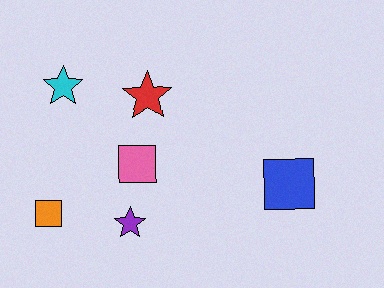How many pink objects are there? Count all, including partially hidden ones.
There is 1 pink object.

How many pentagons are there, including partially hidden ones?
There are no pentagons.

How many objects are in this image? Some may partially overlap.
There are 6 objects.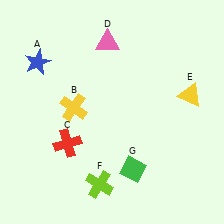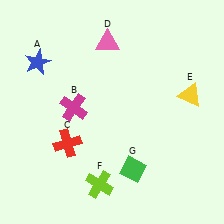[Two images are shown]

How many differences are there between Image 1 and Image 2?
There is 1 difference between the two images.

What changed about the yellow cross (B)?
In Image 1, B is yellow. In Image 2, it changed to magenta.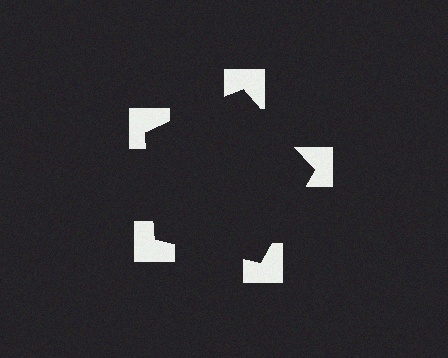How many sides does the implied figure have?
5 sides.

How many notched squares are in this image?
There are 5 — one at each vertex of the illusory pentagon.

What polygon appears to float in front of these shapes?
An illusory pentagon — its edges are inferred from the aligned wedge cuts in the notched squares, not physically drawn.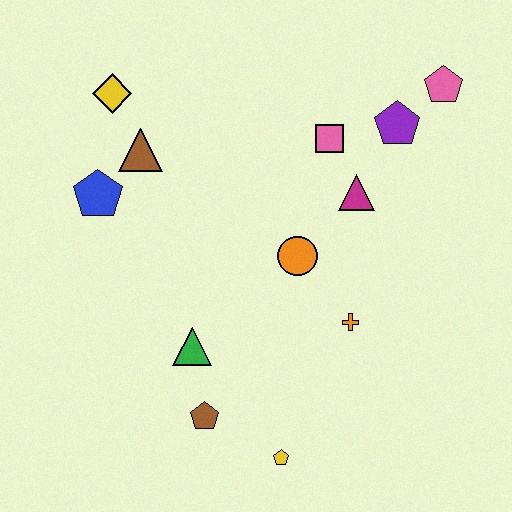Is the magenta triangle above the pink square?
No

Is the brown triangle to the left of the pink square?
Yes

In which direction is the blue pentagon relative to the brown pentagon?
The blue pentagon is above the brown pentagon.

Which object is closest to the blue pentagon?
The brown triangle is closest to the blue pentagon.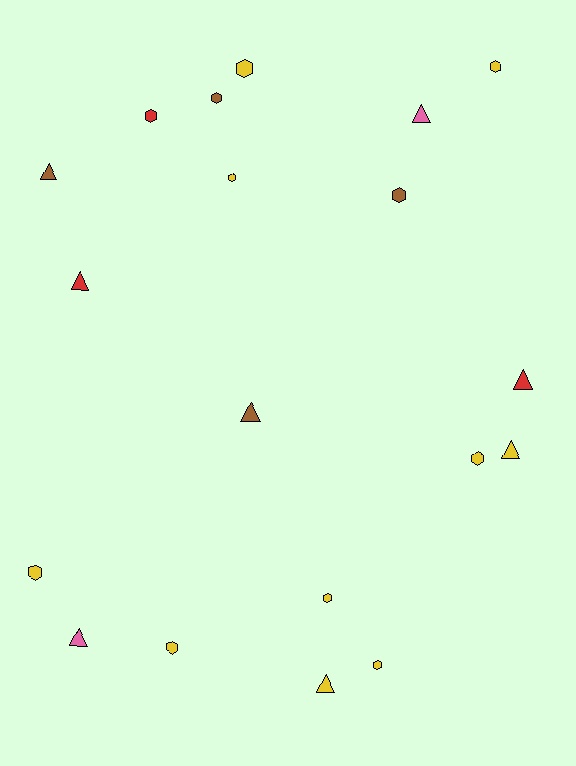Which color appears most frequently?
Yellow, with 10 objects.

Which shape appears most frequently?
Hexagon, with 11 objects.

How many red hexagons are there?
There is 1 red hexagon.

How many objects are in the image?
There are 19 objects.